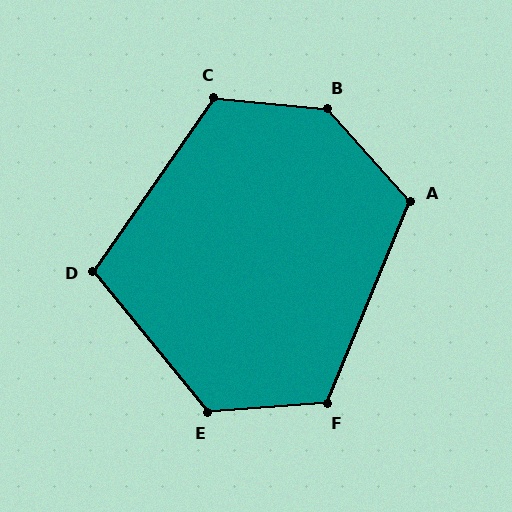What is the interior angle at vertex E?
Approximately 125 degrees (obtuse).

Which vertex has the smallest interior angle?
D, at approximately 106 degrees.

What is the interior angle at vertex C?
Approximately 119 degrees (obtuse).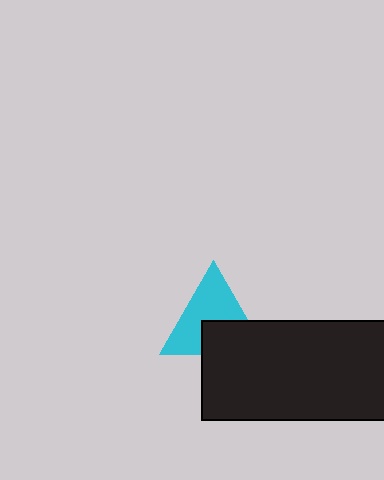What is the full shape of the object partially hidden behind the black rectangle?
The partially hidden object is a cyan triangle.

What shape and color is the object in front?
The object in front is a black rectangle.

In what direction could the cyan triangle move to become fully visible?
The cyan triangle could move up. That would shift it out from behind the black rectangle entirely.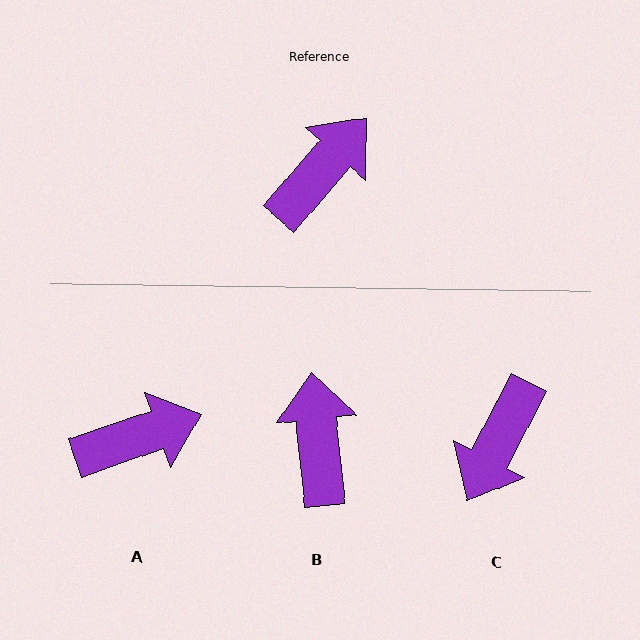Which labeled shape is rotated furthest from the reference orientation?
C, about 166 degrees away.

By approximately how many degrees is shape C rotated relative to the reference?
Approximately 166 degrees clockwise.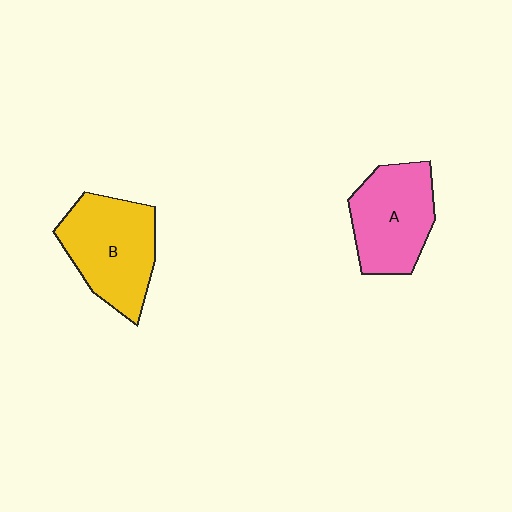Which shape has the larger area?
Shape B (yellow).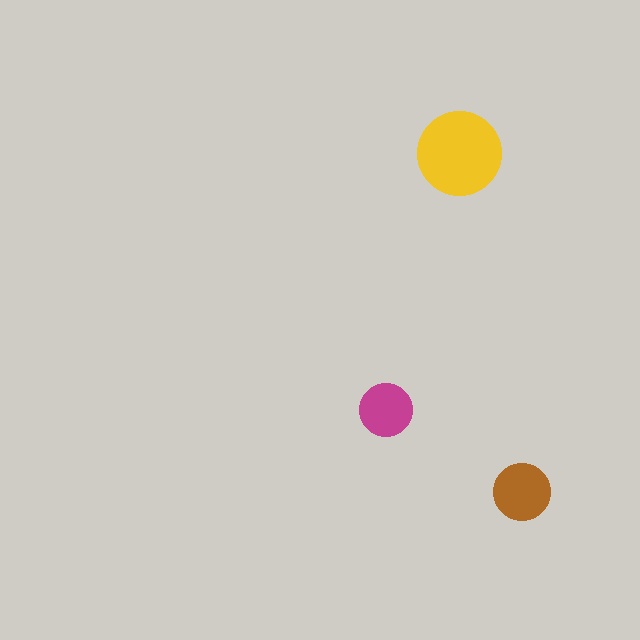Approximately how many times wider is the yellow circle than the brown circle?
About 1.5 times wider.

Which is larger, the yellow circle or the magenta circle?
The yellow one.